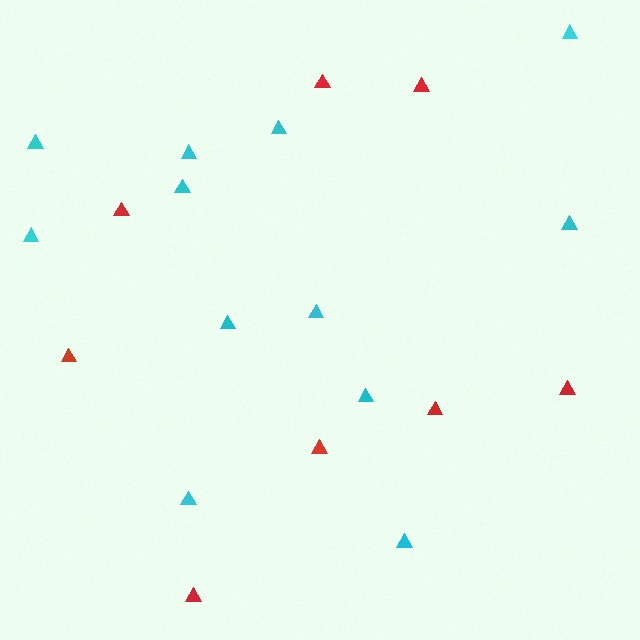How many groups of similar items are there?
There are 2 groups: one group of red triangles (8) and one group of cyan triangles (12).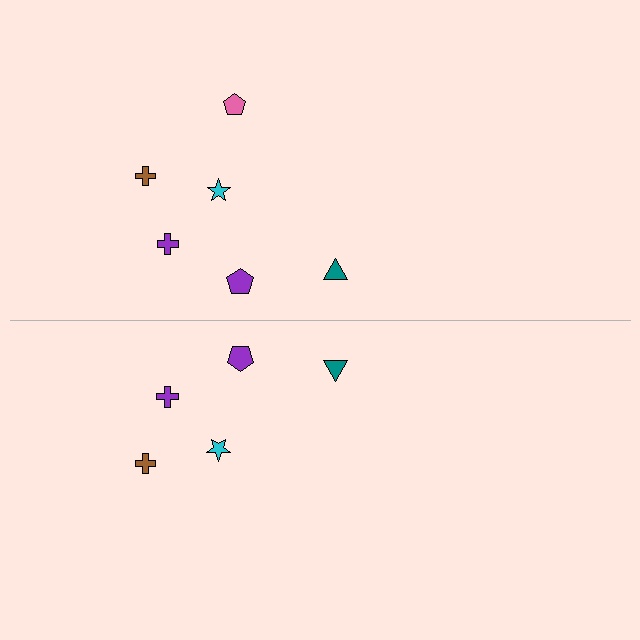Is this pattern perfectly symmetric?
No, the pattern is not perfectly symmetric. A pink pentagon is missing from the bottom side.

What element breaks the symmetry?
A pink pentagon is missing from the bottom side.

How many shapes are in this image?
There are 11 shapes in this image.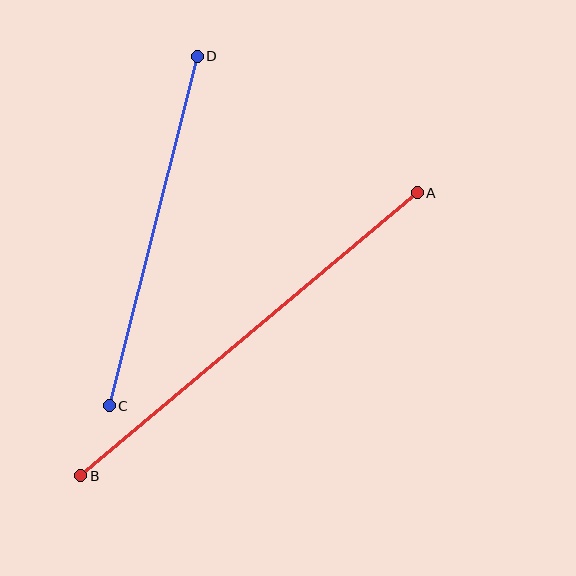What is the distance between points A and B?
The distance is approximately 439 pixels.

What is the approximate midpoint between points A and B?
The midpoint is at approximately (249, 334) pixels.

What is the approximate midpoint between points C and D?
The midpoint is at approximately (153, 231) pixels.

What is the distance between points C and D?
The distance is approximately 360 pixels.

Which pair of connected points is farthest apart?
Points A and B are farthest apart.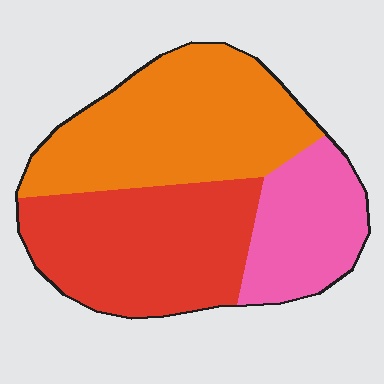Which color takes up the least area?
Pink, at roughly 20%.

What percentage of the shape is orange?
Orange covers 41% of the shape.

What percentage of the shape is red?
Red covers around 35% of the shape.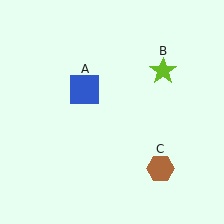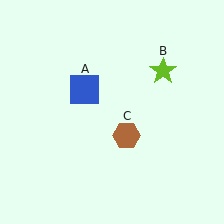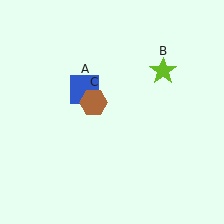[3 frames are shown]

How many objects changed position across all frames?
1 object changed position: brown hexagon (object C).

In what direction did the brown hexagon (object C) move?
The brown hexagon (object C) moved up and to the left.